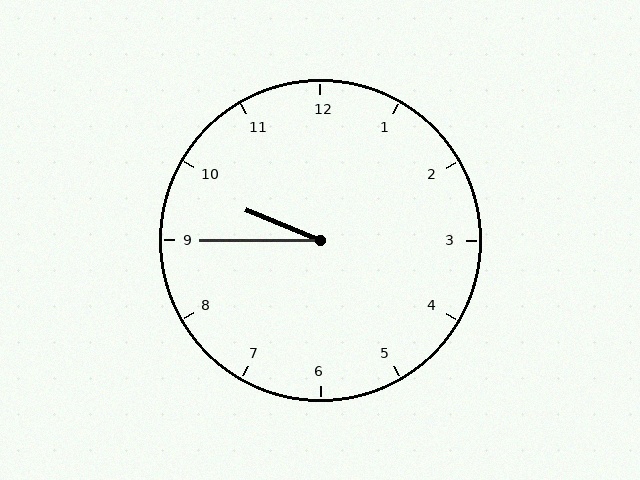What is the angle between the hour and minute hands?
Approximately 22 degrees.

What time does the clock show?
9:45.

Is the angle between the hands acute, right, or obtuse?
It is acute.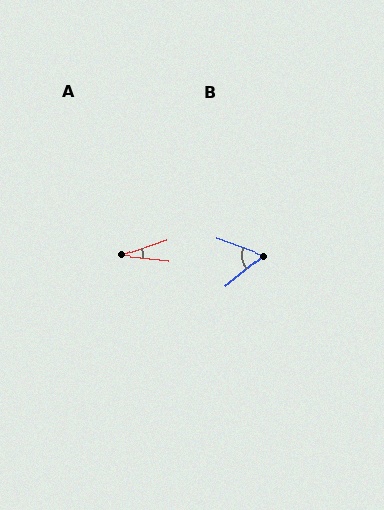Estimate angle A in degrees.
Approximately 25 degrees.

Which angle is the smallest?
A, at approximately 25 degrees.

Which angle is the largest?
B, at approximately 59 degrees.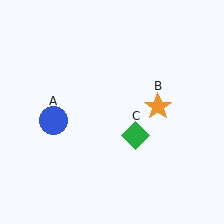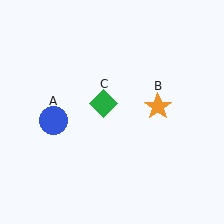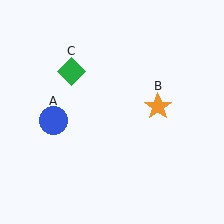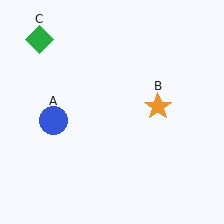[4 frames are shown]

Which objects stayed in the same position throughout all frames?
Blue circle (object A) and orange star (object B) remained stationary.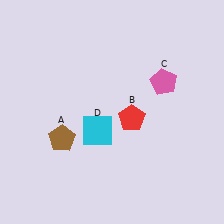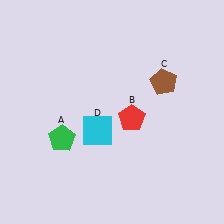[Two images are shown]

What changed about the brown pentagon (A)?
In Image 1, A is brown. In Image 2, it changed to green.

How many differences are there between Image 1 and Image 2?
There are 2 differences between the two images.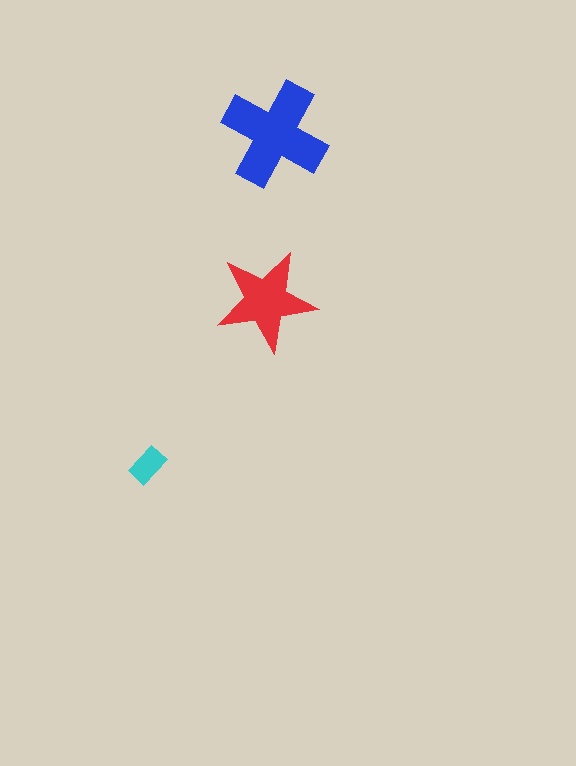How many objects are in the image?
There are 3 objects in the image.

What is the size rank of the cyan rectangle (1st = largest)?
3rd.